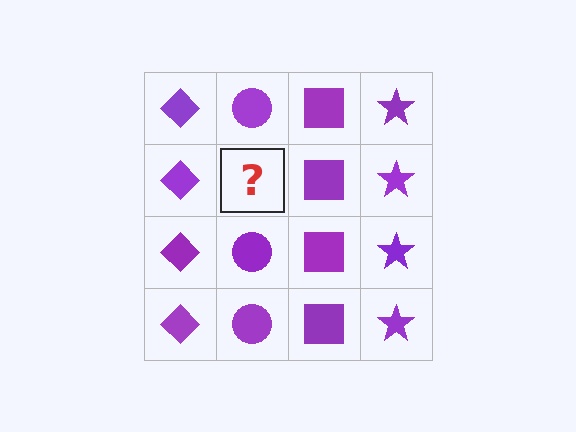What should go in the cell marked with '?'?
The missing cell should contain a purple circle.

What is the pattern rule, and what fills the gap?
The rule is that each column has a consistent shape. The gap should be filled with a purple circle.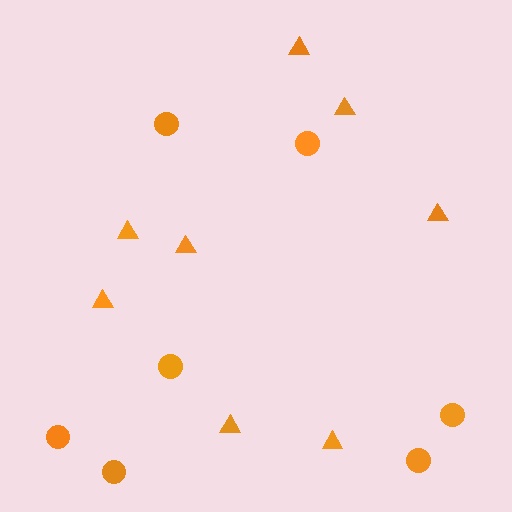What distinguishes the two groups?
There are 2 groups: one group of triangles (8) and one group of circles (7).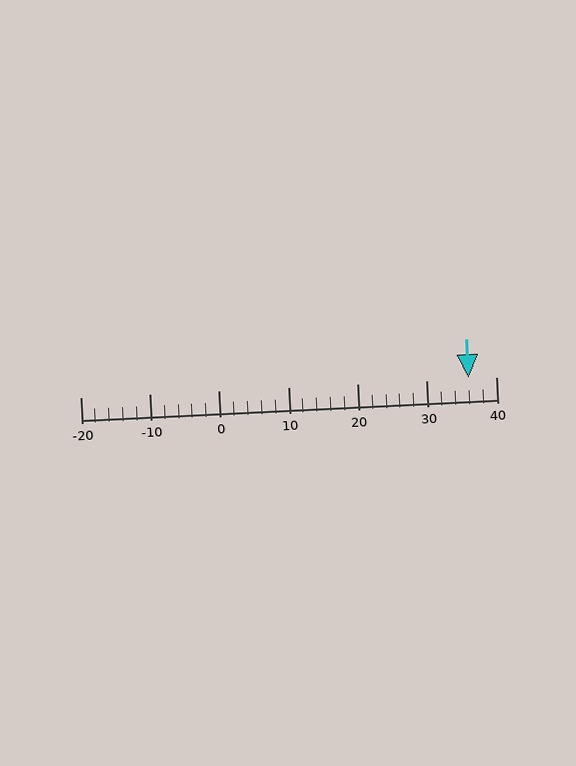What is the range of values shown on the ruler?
The ruler shows values from -20 to 40.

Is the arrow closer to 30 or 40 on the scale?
The arrow is closer to 40.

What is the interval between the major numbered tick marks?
The major tick marks are spaced 10 units apart.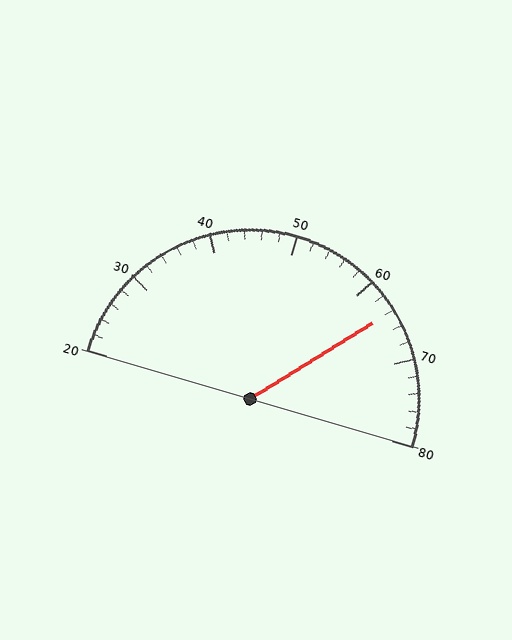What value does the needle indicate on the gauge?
The needle indicates approximately 64.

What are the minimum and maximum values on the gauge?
The gauge ranges from 20 to 80.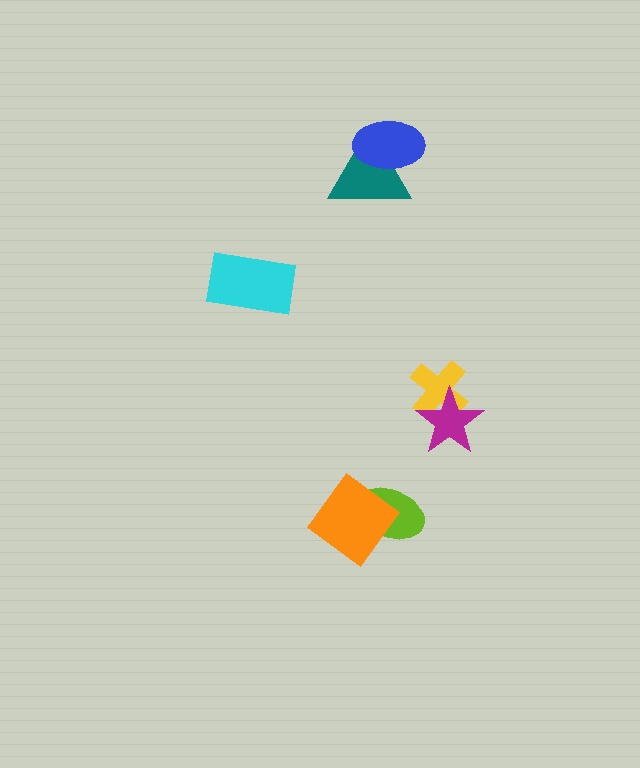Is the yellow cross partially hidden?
Yes, it is partially covered by another shape.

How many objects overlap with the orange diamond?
1 object overlaps with the orange diamond.